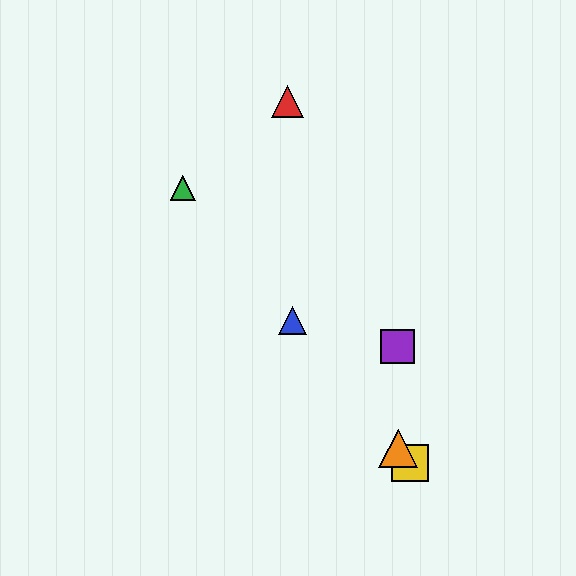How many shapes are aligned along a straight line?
4 shapes (the blue triangle, the green triangle, the yellow square, the orange triangle) are aligned along a straight line.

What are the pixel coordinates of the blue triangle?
The blue triangle is at (292, 320).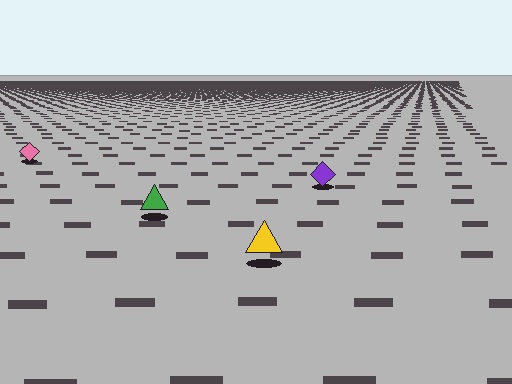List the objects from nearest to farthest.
From nearest to farthest: the yellow triangle, the green triangle, the purple diamond, the pink diamond.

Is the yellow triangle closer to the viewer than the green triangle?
Yes. The yellow triangle is closer — you can tell from the texture gradient: the ground texture is coarser near it.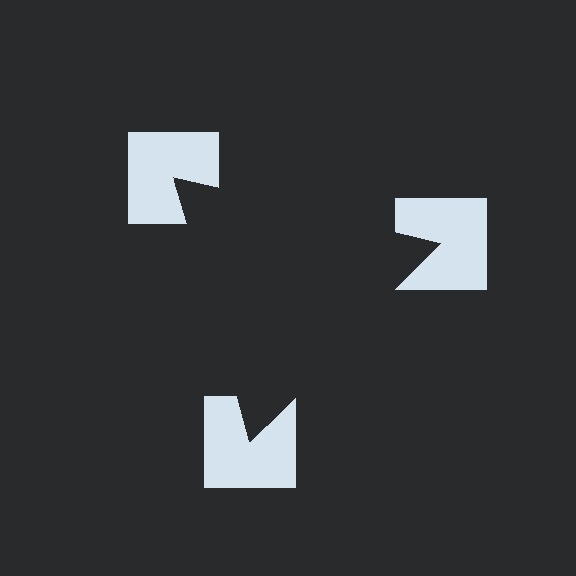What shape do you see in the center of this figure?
An illusory triangle — its edges are inferred from the aligned wedge cuts in the notched squares, not physically drawn.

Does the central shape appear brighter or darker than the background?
It typically appears slightly darker than the background, even though no actual brightness change is drawn.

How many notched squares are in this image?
There are 3 — one at each vertex of the illusory triangle.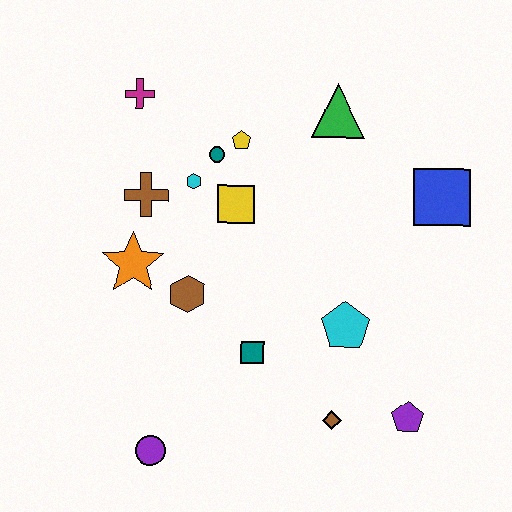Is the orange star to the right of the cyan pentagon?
No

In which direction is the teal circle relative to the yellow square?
The teal circle is above the yellow square.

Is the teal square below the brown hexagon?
Yes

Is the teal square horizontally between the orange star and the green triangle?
Yes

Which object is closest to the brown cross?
The cyan hexagon is closest to the brown cross.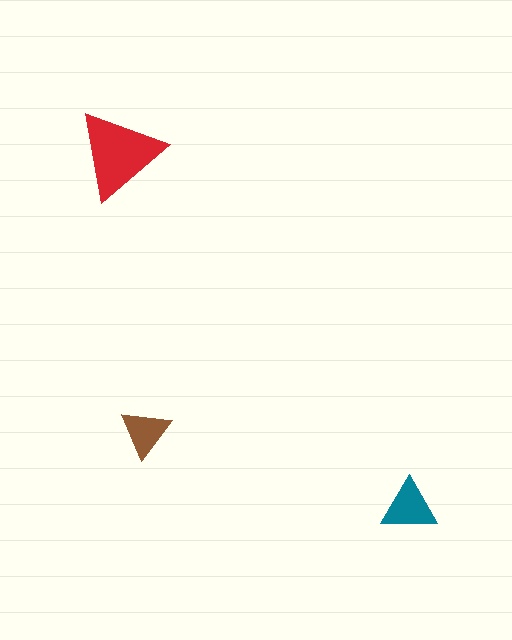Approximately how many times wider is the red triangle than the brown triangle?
About 2 times wider.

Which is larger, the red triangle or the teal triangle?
The red one.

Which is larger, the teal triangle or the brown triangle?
The teal one.